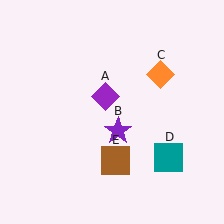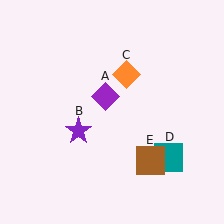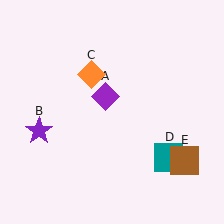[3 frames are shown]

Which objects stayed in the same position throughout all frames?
Purple diamond (object A) and teal square (object D) remained stationary.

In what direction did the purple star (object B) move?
The purple star (object B) moved left.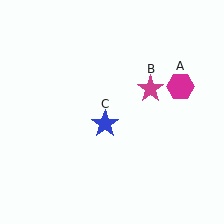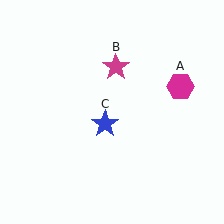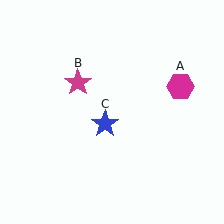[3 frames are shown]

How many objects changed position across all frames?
1 object changed position: magenta star (object B).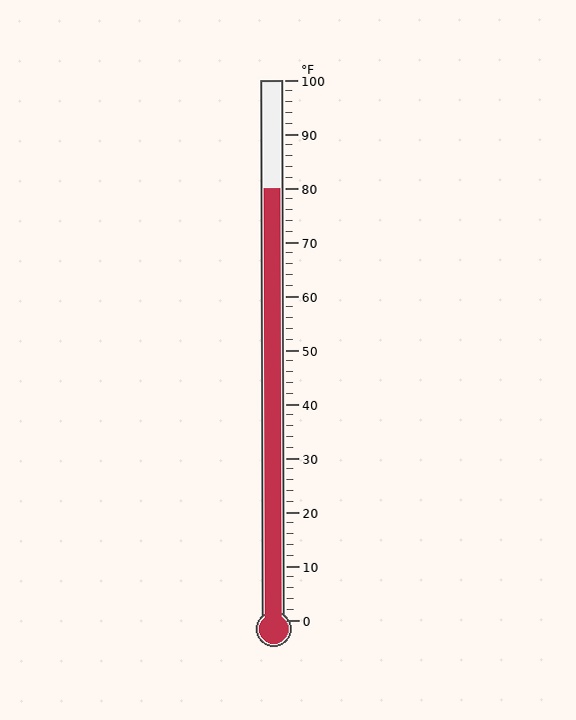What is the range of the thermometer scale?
The thermometer scale ranges from 0°F to 100°F.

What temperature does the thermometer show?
The thermometer shows approximately 80°F.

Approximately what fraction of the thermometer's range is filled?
The thermometer is filled to approximately 80% of its range.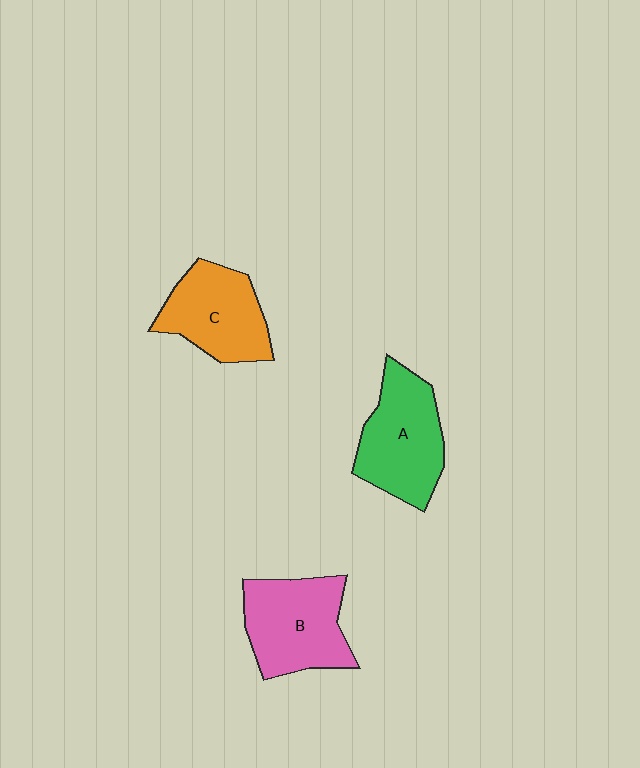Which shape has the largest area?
Shape B (pink).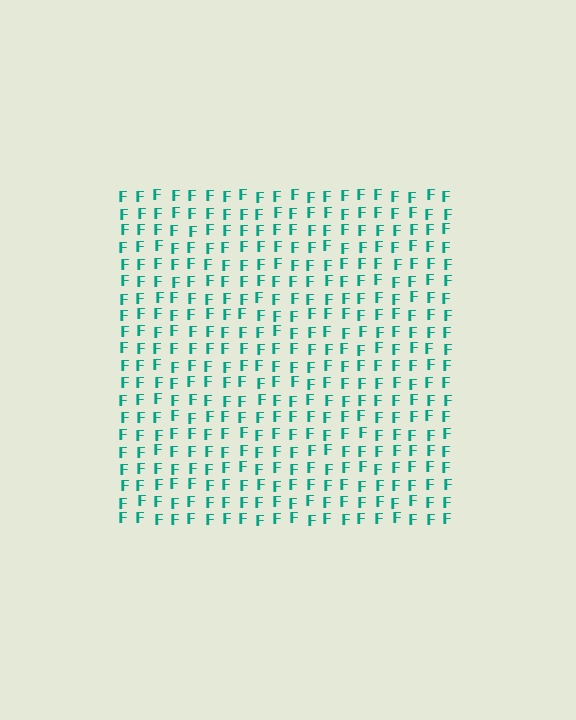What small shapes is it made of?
It is made of small letter F's.